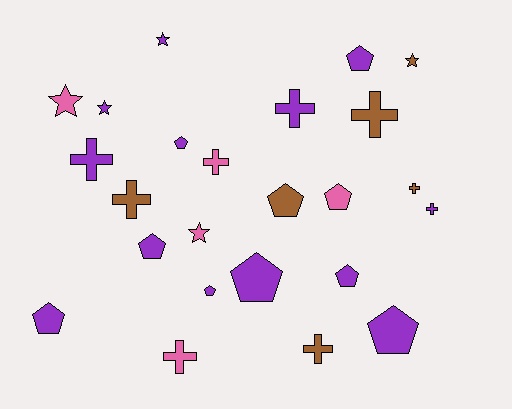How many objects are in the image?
There are 24 objects.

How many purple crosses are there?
There are 3 purple crosses.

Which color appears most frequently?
Purple, with 13 objects.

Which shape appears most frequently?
Pentagon, with 10 objects.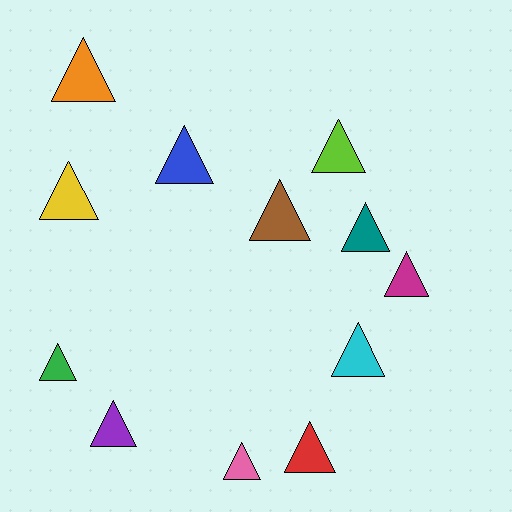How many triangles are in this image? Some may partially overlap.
There are 12 triangles.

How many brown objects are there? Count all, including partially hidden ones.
There is 1 brown object.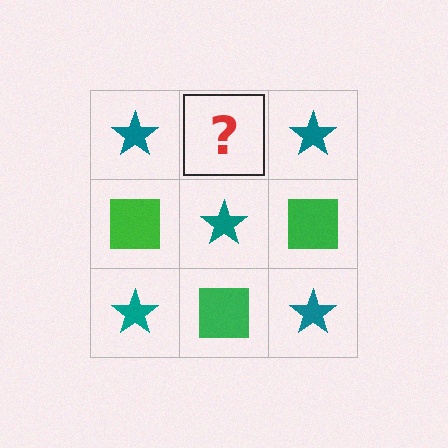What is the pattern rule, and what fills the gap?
The rule is that it alternates teal star and green square in a checkerboard pattern. The gap should be filled with a green square.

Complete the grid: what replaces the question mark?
The question mark should be replaced with a green square.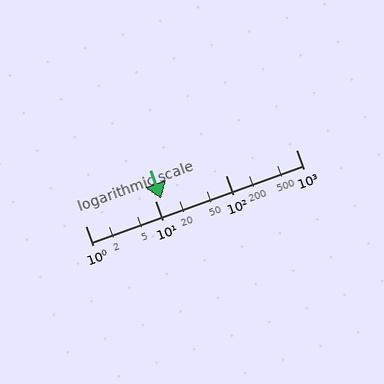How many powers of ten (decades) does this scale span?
The scale spans 3 decades, from 1 to 1000.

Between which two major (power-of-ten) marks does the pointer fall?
The pointer is between 10 and 100.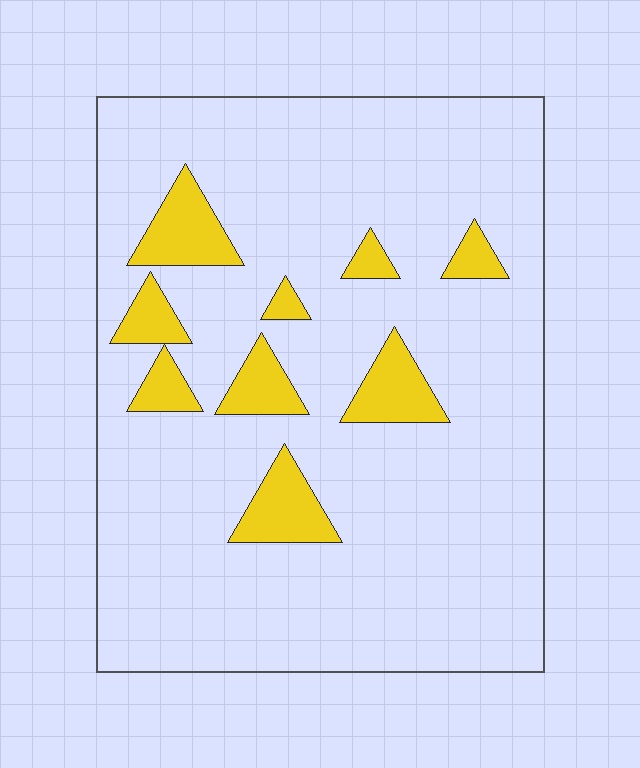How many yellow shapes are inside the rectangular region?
9.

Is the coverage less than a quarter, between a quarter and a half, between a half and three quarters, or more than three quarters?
Less than a quarter.